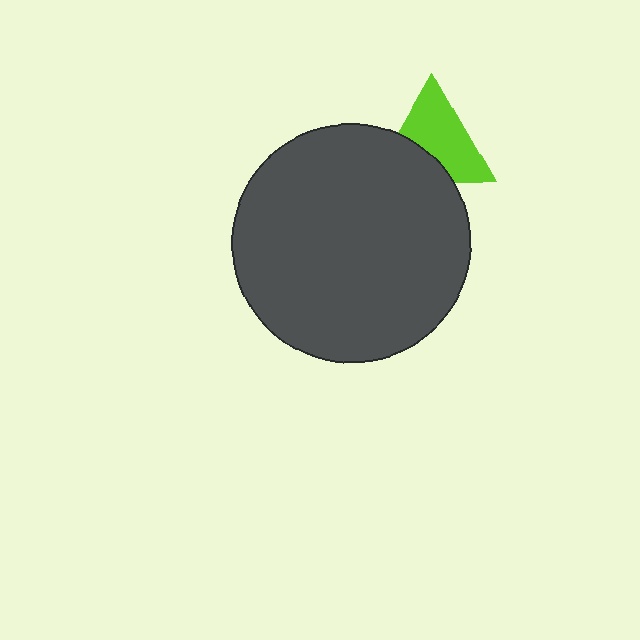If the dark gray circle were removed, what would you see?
You would see the complete lime triangle.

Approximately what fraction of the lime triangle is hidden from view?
Roughly 35% of the lime triangle is hidden behind the dark gray circle.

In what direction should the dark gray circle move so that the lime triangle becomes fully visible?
The dark gray circle should move down. That is the shortest direction to clear the overlap and leave the lime triangle fully visible.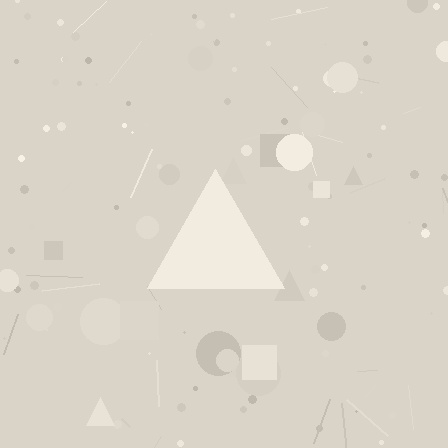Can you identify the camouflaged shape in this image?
The camouflaged shape is a triangle.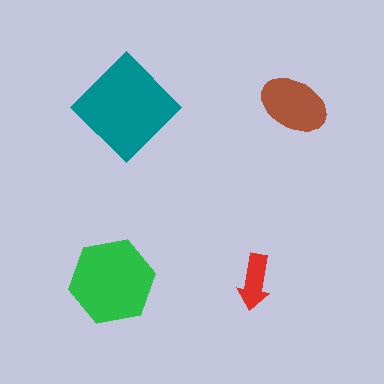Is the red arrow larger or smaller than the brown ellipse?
Smaller.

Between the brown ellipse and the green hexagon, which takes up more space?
The green hexagon.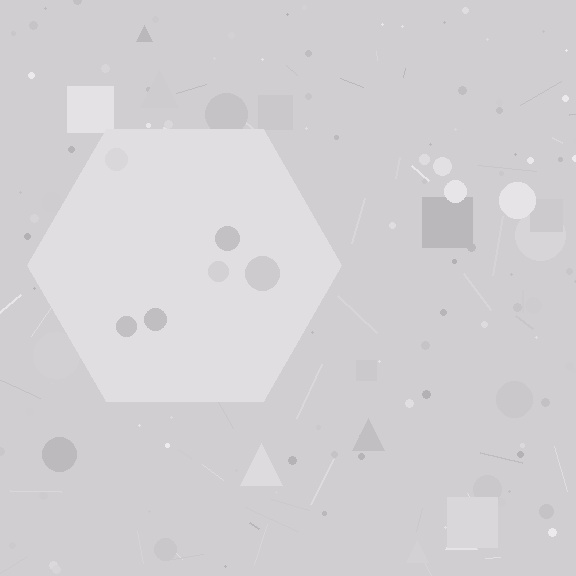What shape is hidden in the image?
A hexagon is hidden in the image.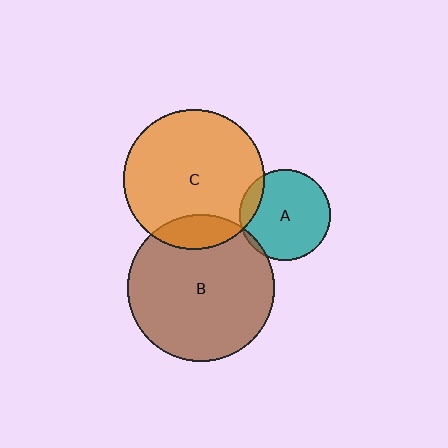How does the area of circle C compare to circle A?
Approximately 2.4 times.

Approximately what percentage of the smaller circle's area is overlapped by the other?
Approximately 15%.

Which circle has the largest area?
Circle B (brown).